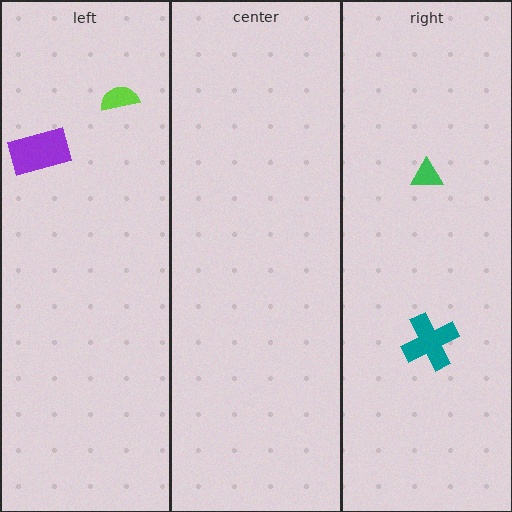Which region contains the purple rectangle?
The left region.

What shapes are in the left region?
The purple rectangle, the lime semicircle.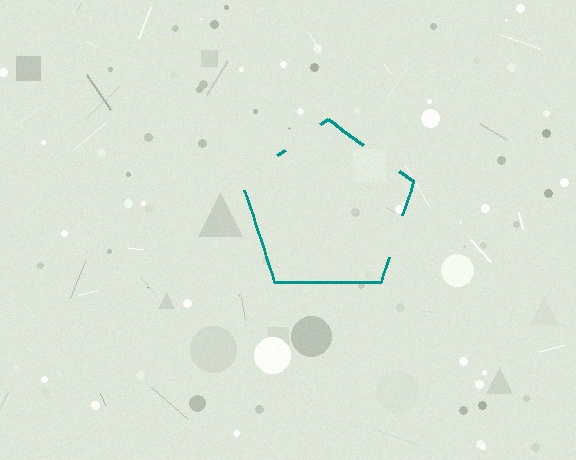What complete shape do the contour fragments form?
The contour fragments form a pentagon.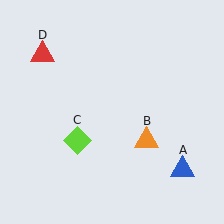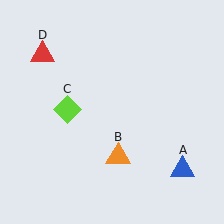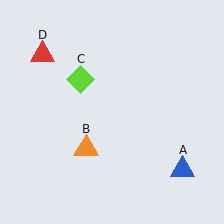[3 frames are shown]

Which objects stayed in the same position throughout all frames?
Blue triangle (object A) and red triangle (object D) remained stationary.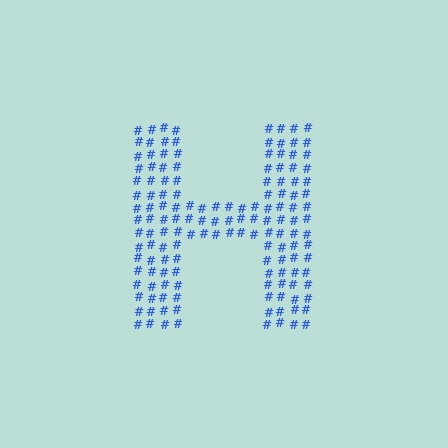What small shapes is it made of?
It is made of small hash symbols.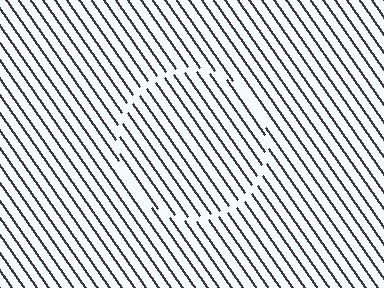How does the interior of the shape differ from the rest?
The interior of the shape contains the same grating, shifted by half a period — the contour is defined by the phase discontinuity where line-ends from the inner and outer gratings abut.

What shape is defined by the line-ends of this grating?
An illusory circle. The interior of the shape contains the same grating, shifted by half a period — the contour is defined by the phase discontinuity where line-ends from the inner and outer gratings abut.